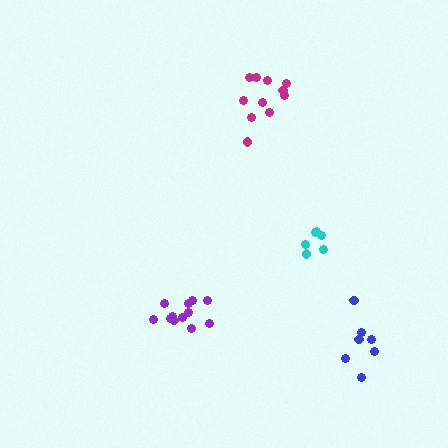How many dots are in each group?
Group 1: 6 dots, Group 2: 12 dots, Group 3: 11 dots, Group 4: 7 dots (36 total).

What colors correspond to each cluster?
The clusters are colored: cyan, purple, magenta, blue.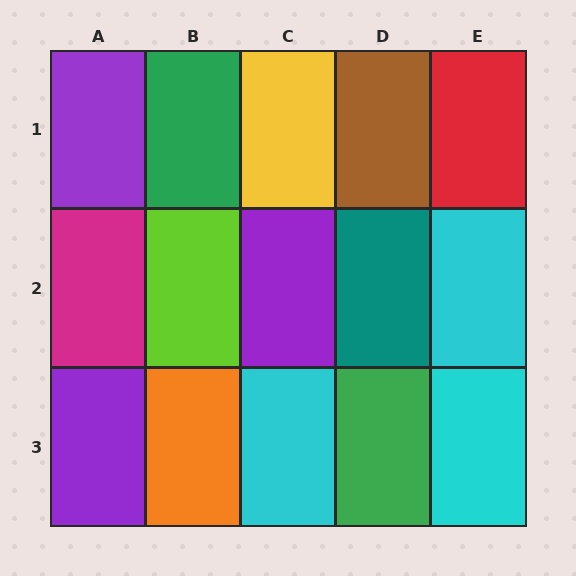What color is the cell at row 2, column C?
Purple.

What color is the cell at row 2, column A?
Magenta.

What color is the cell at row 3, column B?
Orange.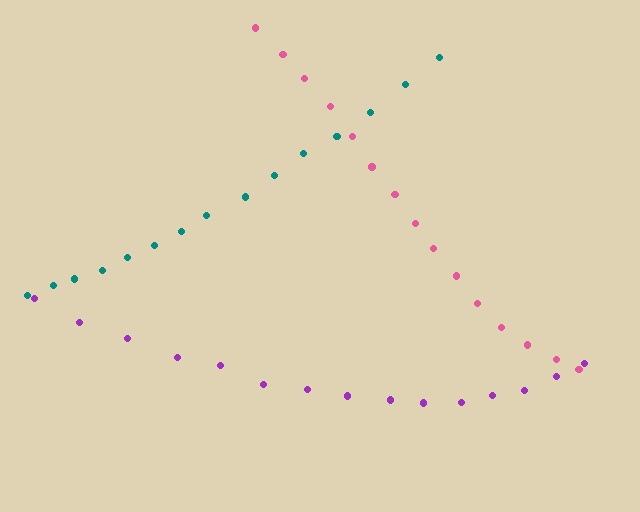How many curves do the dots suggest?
There are 3 distinct paths.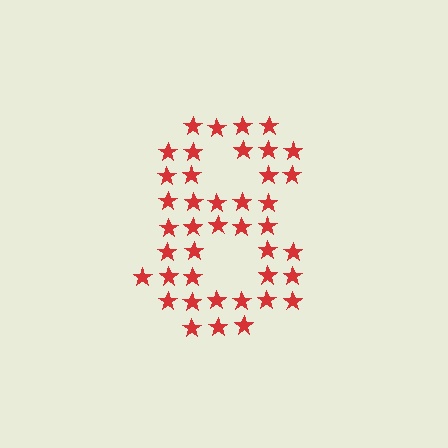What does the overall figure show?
The overall figure shows the digit 8.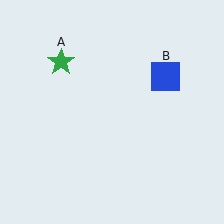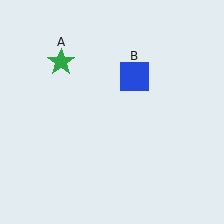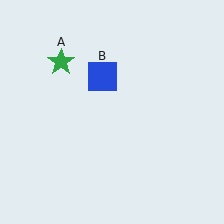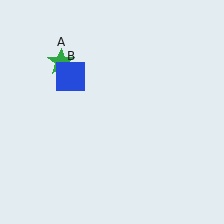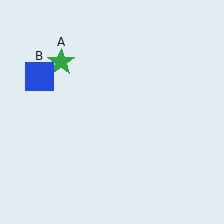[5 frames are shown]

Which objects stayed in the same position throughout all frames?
Green star (object A) remained stationary.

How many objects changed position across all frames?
1 object changed position: blue square (object B).